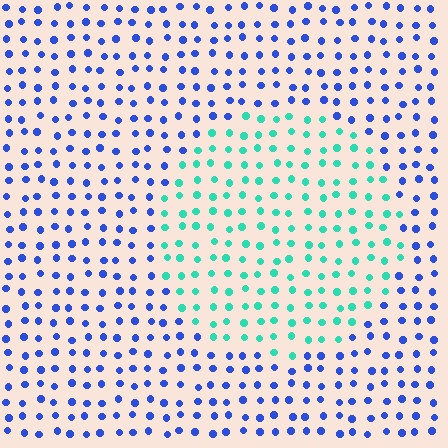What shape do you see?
I see a circle.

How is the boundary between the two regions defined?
The boundary is defined purely by a slight shift in hue (about 64 degrees). Spacing, size, and orientation are identical on both sides.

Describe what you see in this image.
The image is filled with small blue elements in a uniform arrangement. A circle-shaped region is visible where the elements are tinted to a slightly different hue, forming a subtle color boundary.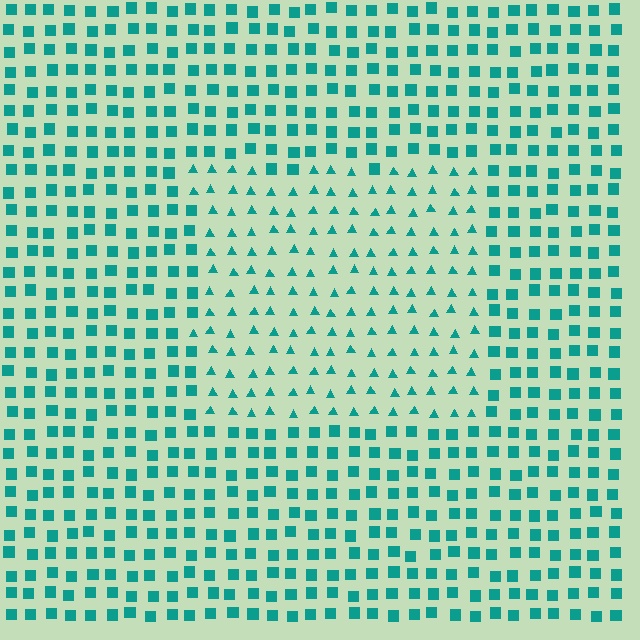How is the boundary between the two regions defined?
The boundary is defined by a change in element shape: triangles inside vs. squares outside. All elements share the same color and spacing.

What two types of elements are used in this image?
The image uses triangles inside the rectangle region and squares outside it.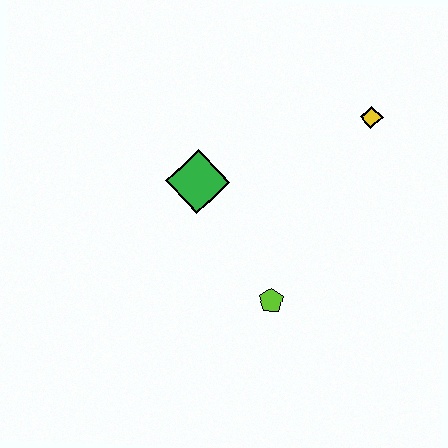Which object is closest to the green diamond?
The lime pentagon is closest to the green diamond.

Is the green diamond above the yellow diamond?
No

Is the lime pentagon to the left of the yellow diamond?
Yes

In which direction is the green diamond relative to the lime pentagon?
The green diamond is above the lime pentagon.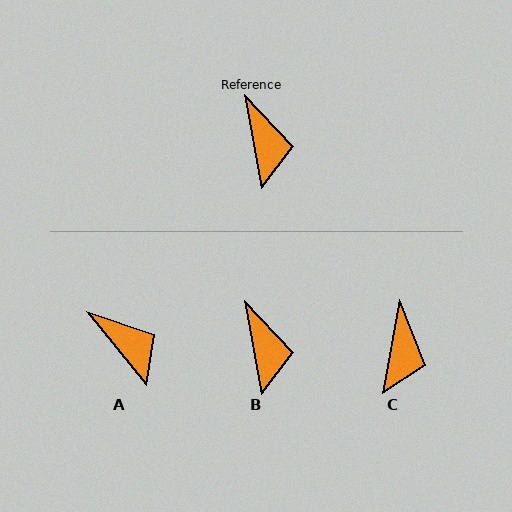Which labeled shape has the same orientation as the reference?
B.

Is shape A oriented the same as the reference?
No, it is off by about 29 degrees.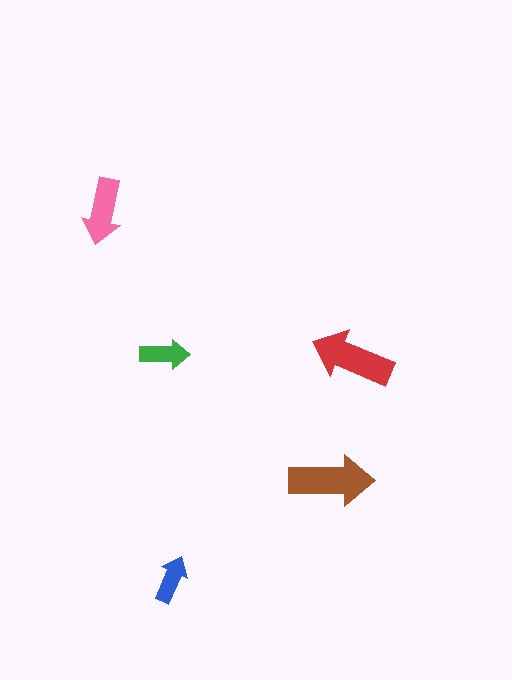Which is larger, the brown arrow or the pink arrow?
The brown one.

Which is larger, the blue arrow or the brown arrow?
The brown one.